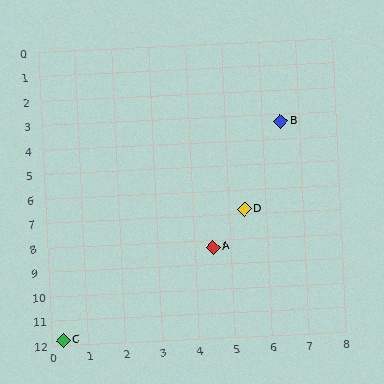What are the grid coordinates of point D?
Point D is at approximately (5.4, 6.8).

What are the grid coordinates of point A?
Point A is at approximately (4.5, 8.3).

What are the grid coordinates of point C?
Point C is at approximately (0.3, 11.8).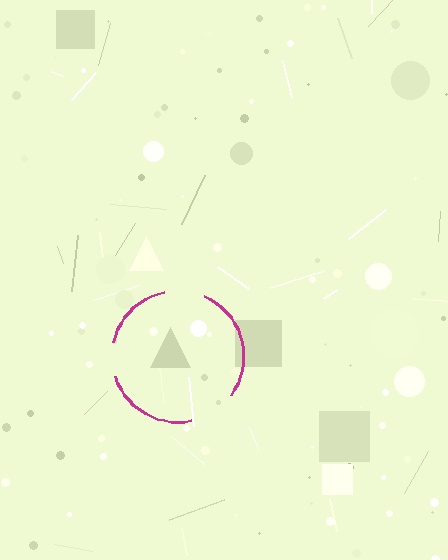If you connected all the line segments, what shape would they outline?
They would outline a circle.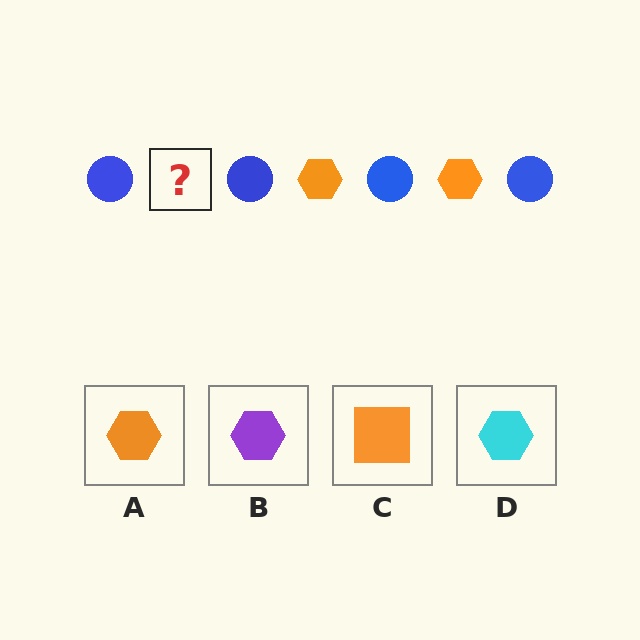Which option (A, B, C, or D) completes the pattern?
A.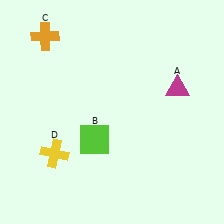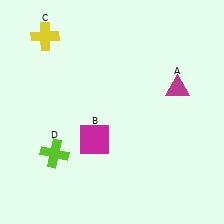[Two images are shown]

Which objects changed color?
B changed from lime to magenta. C changed from orange to yellow. D changed from yellow to lime.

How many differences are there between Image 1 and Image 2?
There are 3 differences between the two images.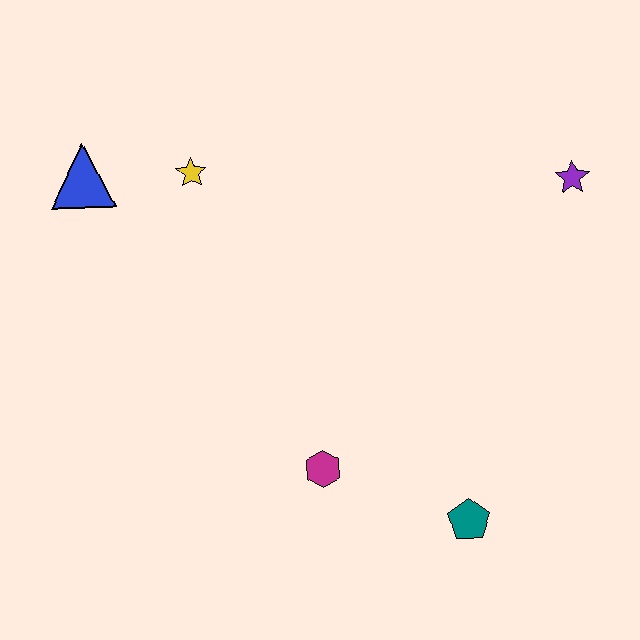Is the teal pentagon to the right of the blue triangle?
Yes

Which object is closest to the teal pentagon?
The magenta hexagon is closest to the teal pentagon.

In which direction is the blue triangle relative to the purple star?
The blue triangle is to the left of the purple star.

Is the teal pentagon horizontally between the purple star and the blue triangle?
Yes